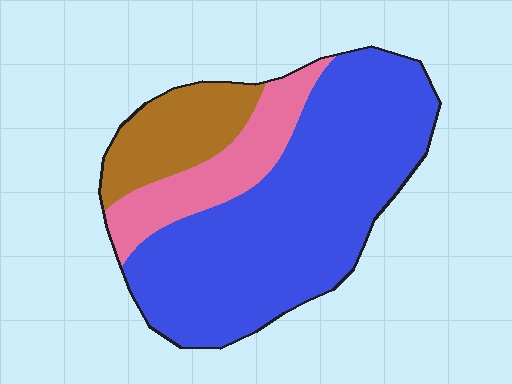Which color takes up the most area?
Blue, at roughly 65%.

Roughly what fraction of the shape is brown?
Brown covers roughly 15% of the shape.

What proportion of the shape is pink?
Pink covers 18% of the shape.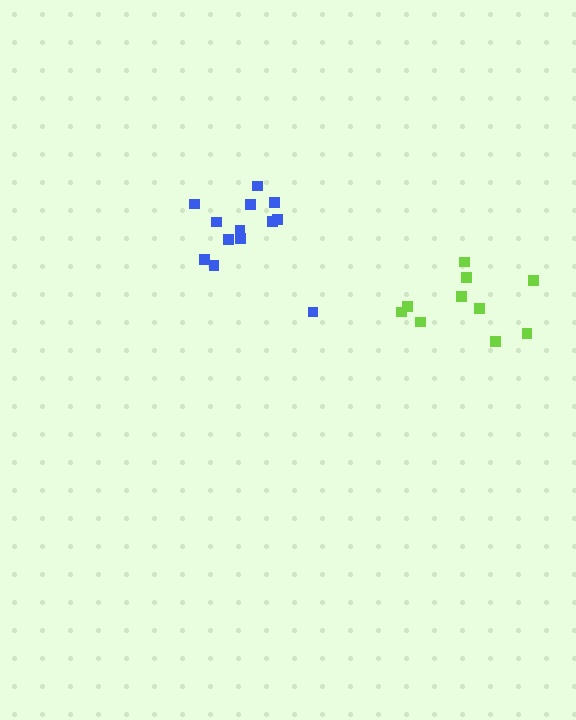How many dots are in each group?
Group 1: 13 dots, Group 2: 10 dots (23 total).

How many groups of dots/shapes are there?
There are 2 groups.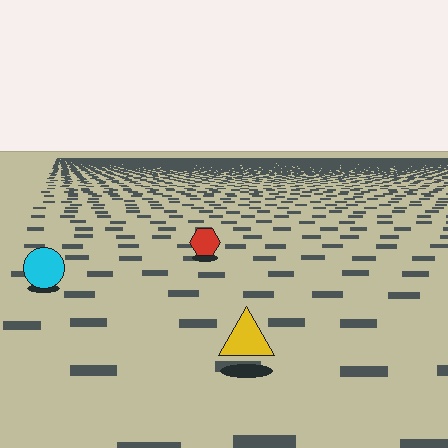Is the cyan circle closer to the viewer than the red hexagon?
Yes. The cyan circle is closer — you can tell from the texture gradient: the ground texture is coarser near it.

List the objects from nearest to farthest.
From nearest to farthest: the yellow triangle, the cyan circle, the red hexagon.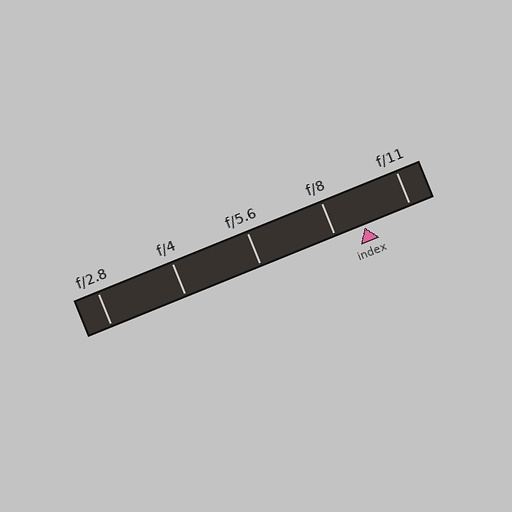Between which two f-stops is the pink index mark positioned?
The index mark is between f/8 and f/11.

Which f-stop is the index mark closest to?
The index mark is closest to f/8.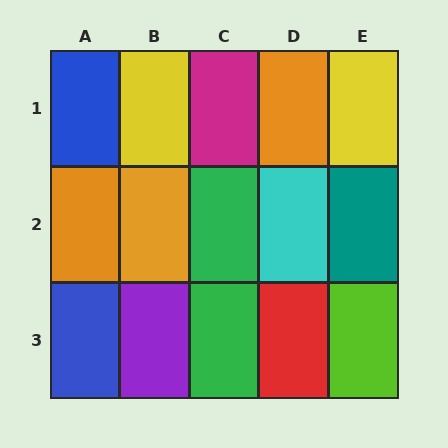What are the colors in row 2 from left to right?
Orange, orange, green, cyan, teal.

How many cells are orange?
3 cells are orange.